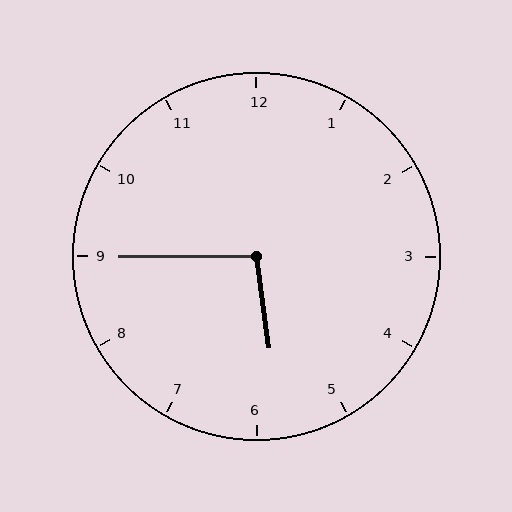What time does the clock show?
5:45.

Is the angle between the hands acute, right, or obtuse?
It is obtuse.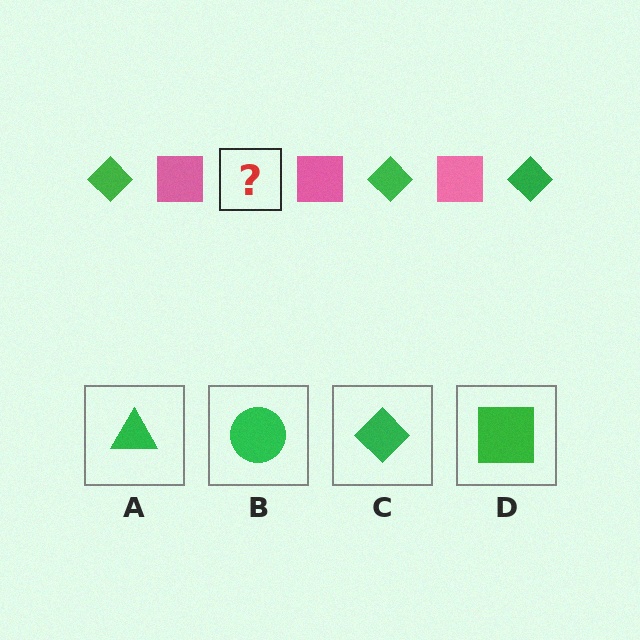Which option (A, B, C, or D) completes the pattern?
C.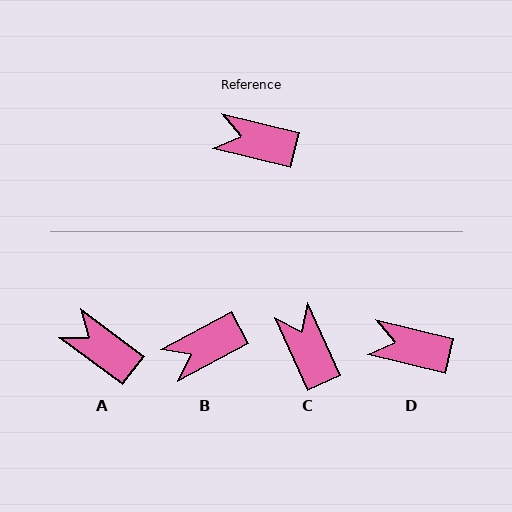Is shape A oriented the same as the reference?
No, it is off by about 23 degrees.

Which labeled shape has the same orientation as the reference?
D.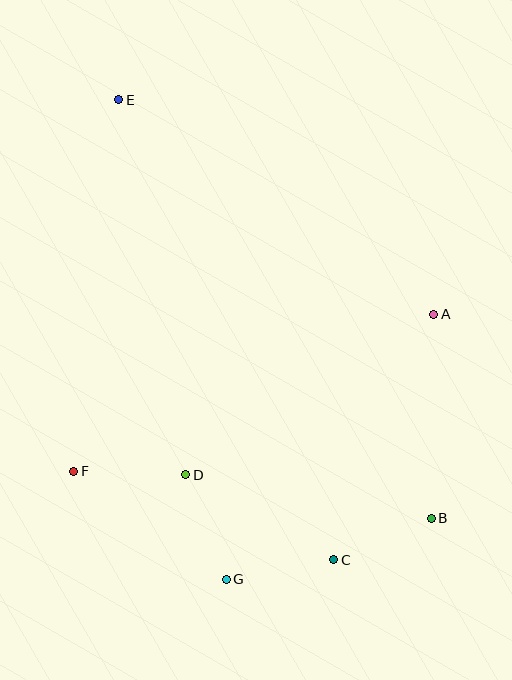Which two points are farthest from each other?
Points B and E are farthest from each other.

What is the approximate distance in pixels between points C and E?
The distance between C and E is approximately 508 pixels.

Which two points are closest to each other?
Points B and C are closest to each other.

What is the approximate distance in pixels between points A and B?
The distance between A and B is approximately 204 pixels.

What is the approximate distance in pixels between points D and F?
The distance between D and F is approximately 112 pixels.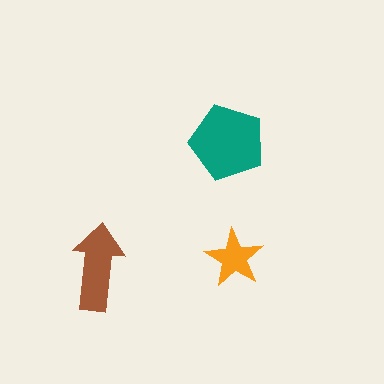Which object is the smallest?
The orange star.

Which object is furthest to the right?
The orange star is rightmost.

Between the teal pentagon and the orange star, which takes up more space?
The teal pentagon.